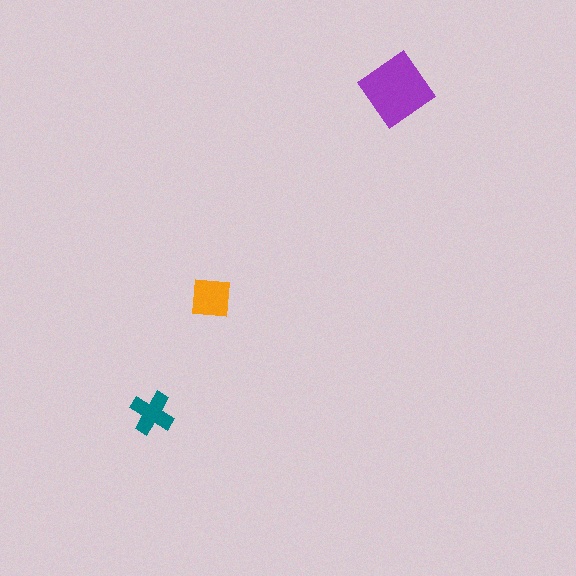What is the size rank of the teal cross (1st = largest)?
3rd.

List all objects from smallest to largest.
The teal cross, the orange square, the purple diamond.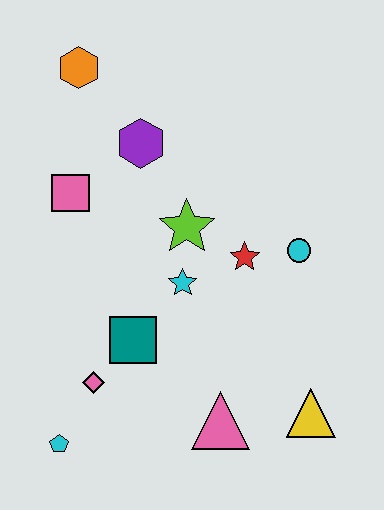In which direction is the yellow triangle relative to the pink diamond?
The yellow triangle is to the right of the pink diamond.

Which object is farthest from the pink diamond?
The orange hexagon is farthest from the pink diamond.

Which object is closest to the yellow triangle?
The pink triangle is closest to the yellow triangle.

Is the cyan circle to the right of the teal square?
Yes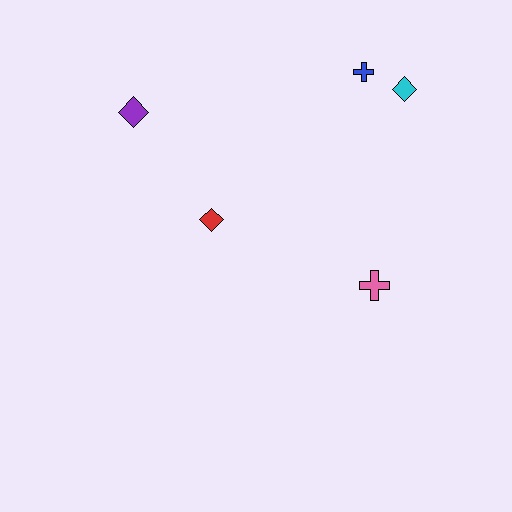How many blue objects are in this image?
There is 1 blue object.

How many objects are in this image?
There are 5 objects.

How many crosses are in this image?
There are 2 crosses.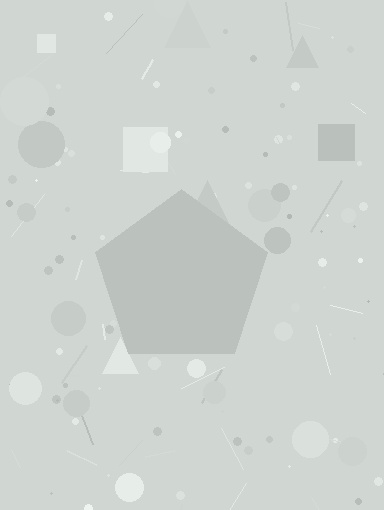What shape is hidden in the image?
A pentagon is hidden in the image.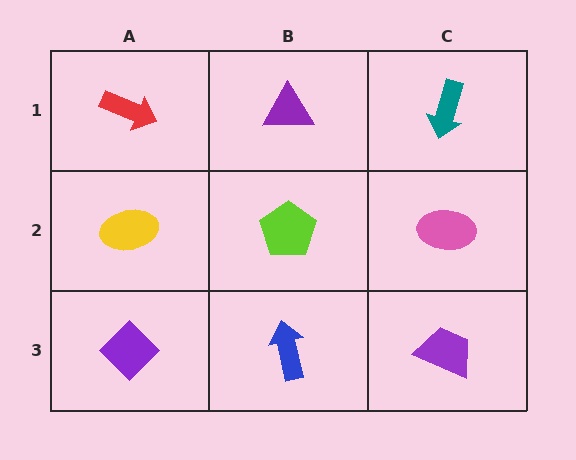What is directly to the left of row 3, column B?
A purple diamond.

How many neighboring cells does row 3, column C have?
2.